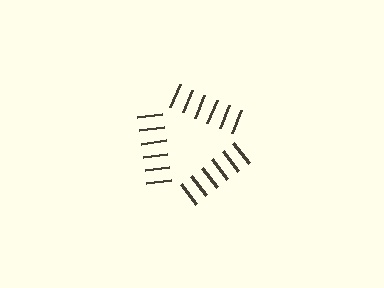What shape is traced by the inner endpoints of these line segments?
An illusory triangle — the line segments terminate on its edges but no continuous stroke is drawn.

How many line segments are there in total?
18 — 6 along each of the 3 edges.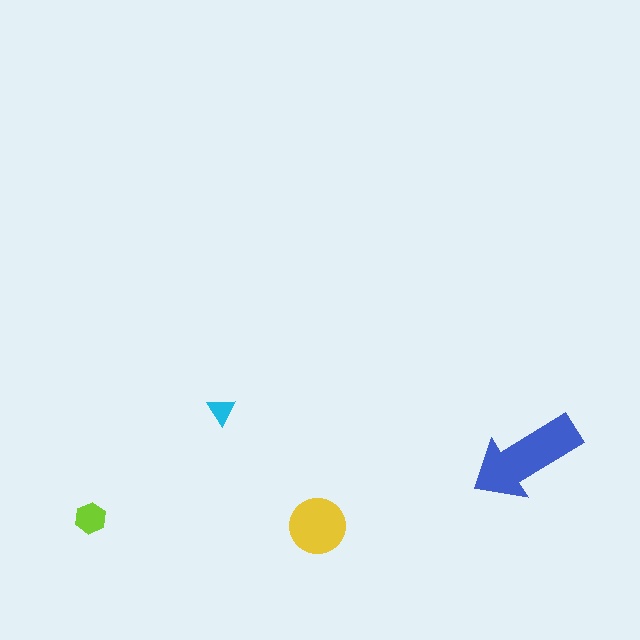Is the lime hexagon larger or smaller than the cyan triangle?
Larger.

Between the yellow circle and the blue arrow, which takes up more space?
The blue arrow.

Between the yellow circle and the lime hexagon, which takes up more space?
The yellow circle.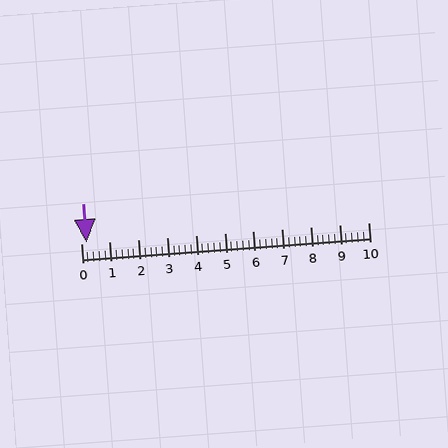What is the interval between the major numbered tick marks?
The major tick marks are spaced 1 units apart.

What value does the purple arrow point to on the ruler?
The purple arrow points to approximately 0.2.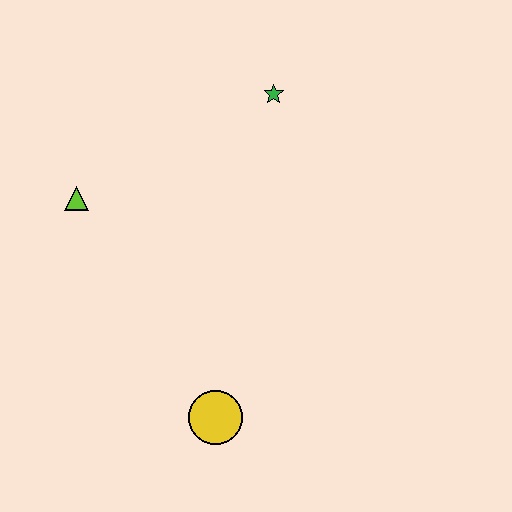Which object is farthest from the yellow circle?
The green star is farthest from the yellow circle.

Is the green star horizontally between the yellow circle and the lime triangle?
No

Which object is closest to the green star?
The lime triangle is closest to the green star.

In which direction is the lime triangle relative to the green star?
The lime triangle is to the left of the green star.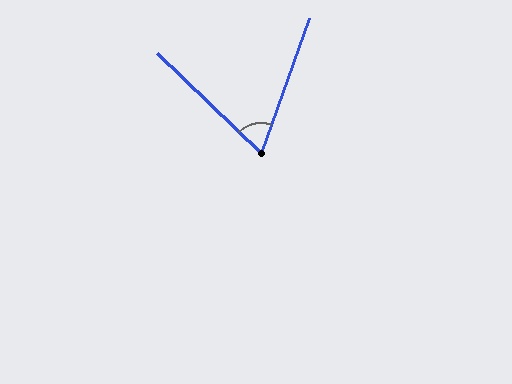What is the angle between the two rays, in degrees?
Approximately 66 degrees.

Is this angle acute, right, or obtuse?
It is acute.